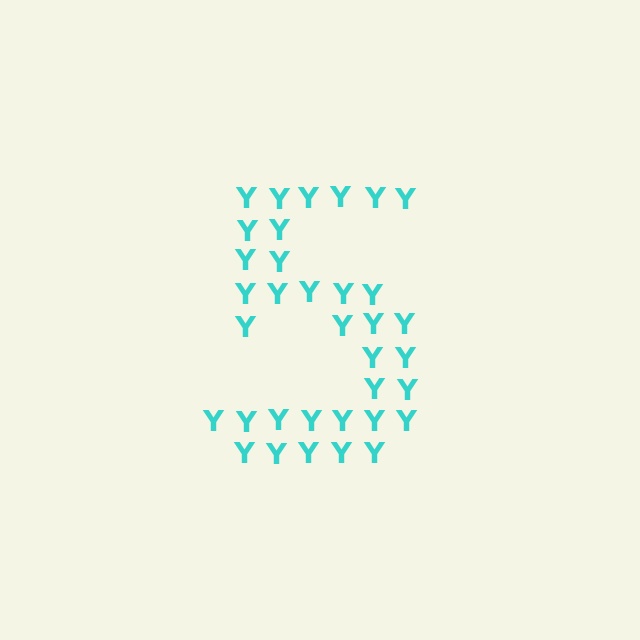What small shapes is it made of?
It is made of small letter Y's.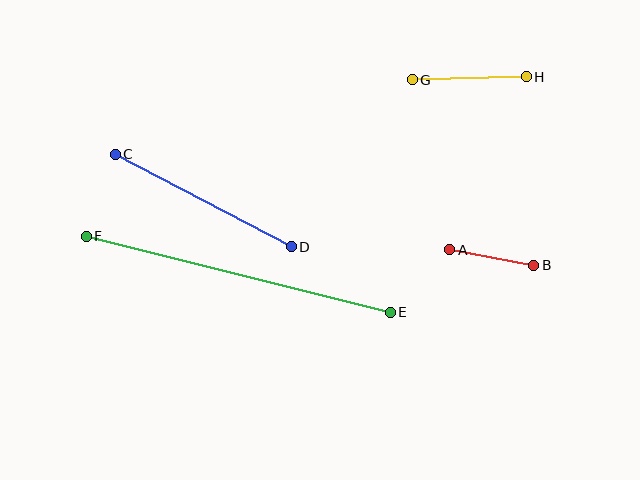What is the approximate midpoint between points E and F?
The midpoint is at approximately (238, 274) pixels.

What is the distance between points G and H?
The distance is approximately 114 pixels.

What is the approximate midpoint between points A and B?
The midpoint is at approximately (492, 258) pixels.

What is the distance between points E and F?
The distance is approximately 313 pixels.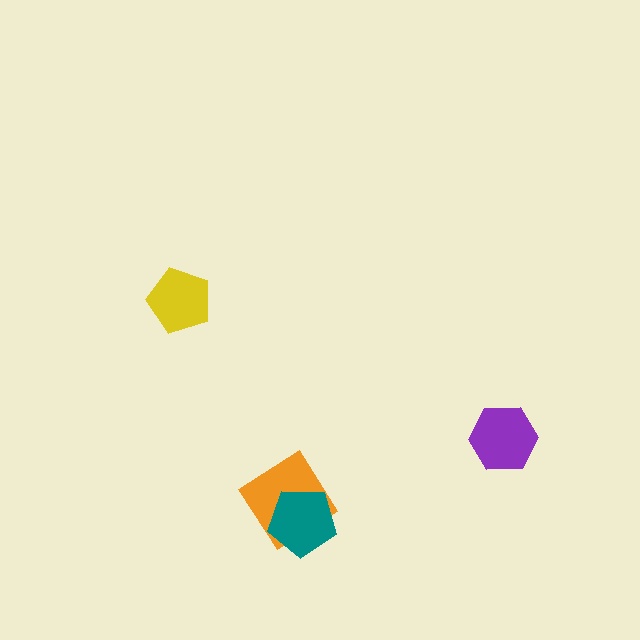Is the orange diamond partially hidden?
Yes, it is partially covered by another shape.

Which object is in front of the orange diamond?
The teal pentagon is in front of the orange diamond.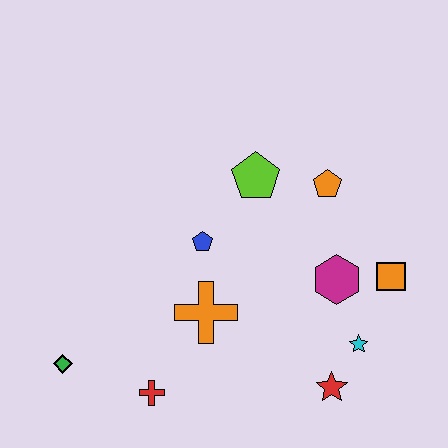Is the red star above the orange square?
No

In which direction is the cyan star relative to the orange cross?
The cyan star is to the right of the orange cross.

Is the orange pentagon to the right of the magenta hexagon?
No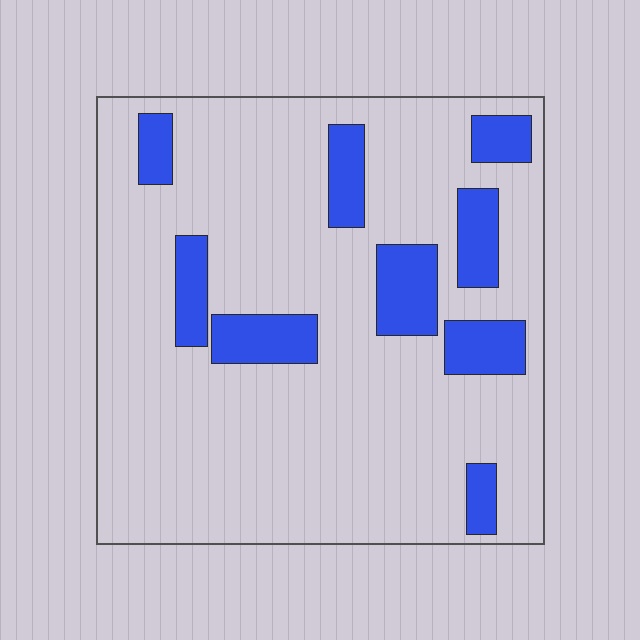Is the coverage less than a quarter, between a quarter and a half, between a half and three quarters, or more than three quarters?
Less than a quarter.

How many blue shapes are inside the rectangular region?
9.